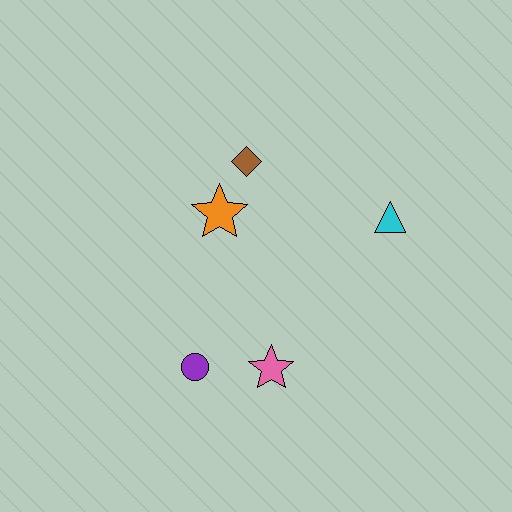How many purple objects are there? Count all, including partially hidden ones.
There is 1 purple object.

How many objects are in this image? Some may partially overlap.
There are 5 objects.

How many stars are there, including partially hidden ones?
There are 2 stars.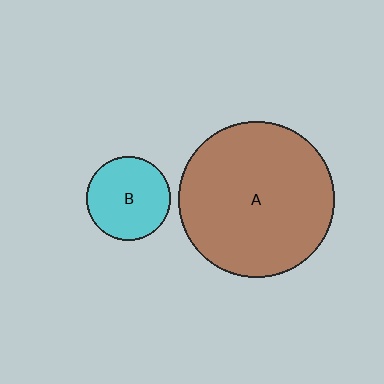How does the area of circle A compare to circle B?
Approximately 3.4 times.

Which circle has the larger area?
Circle A (brown).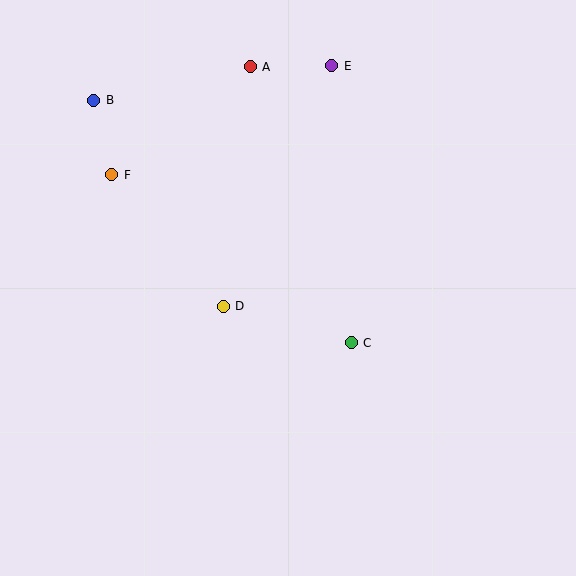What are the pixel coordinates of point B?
Point B is at (94, 100).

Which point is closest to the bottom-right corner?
Point C is closest to the bottom-right corner.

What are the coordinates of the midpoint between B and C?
The midpoint between B and C is at (222, 222).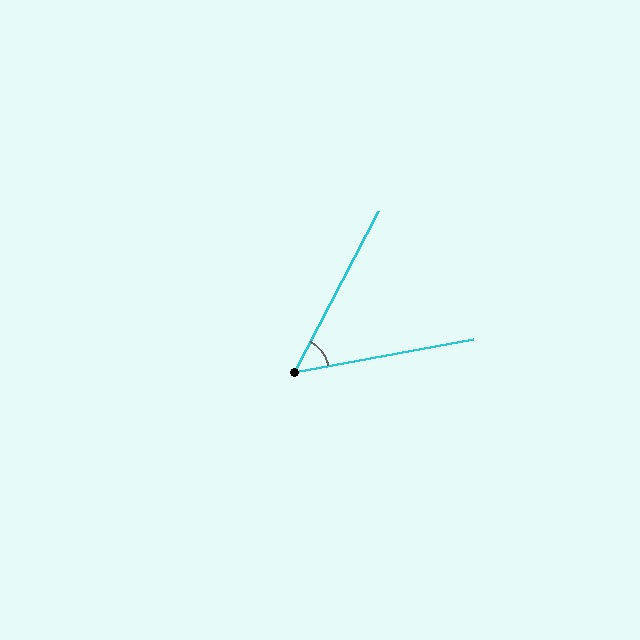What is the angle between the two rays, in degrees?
Approximately 52 degrees.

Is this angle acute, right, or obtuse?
It is acute.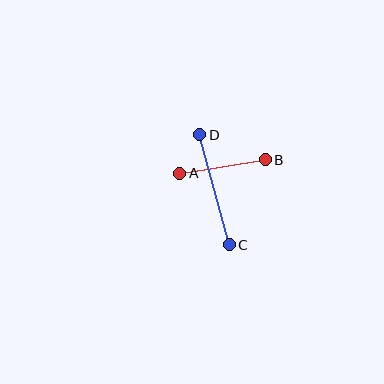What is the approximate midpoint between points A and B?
The midpoint is at approximately (222, 167) pixels.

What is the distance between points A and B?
The distance is approximately 86 pixels.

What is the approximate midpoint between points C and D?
The midpoint is at approximately (214, 190) pixels.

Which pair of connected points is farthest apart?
Points C and D are farthest apart.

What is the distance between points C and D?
The distance is approximately 114 pixels.